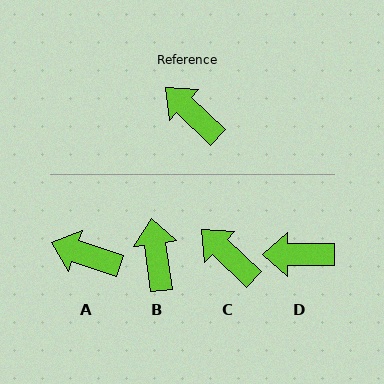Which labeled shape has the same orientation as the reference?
C.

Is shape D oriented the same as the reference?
No, it is off by about 44 degrees.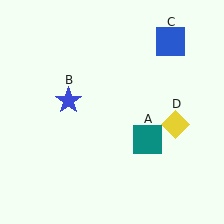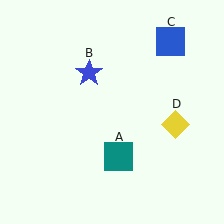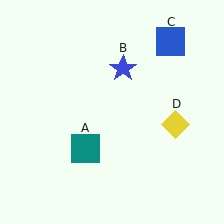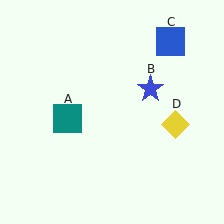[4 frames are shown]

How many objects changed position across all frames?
2 objects changed position: teal square (object A), blue star (object B).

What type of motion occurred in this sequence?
The teal square (object A), blue star (object B) rotated clockwise around the center of the scene.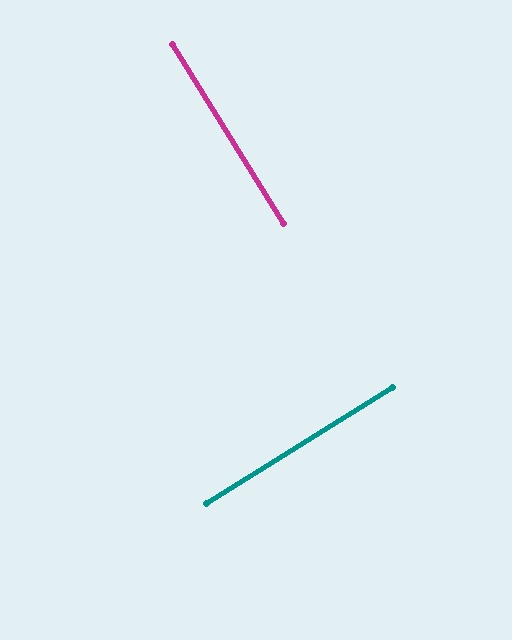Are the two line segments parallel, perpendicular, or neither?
Perpendicular — they meet at approximately 90°.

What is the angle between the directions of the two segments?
Approximately 90 degrees.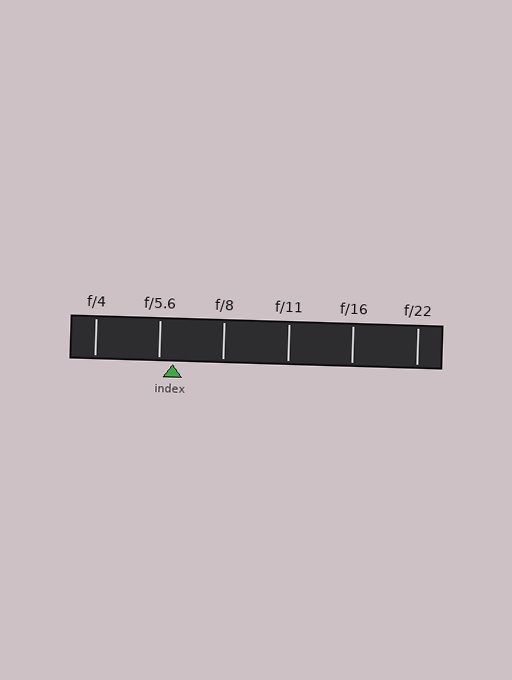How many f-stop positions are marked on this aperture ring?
There are 6 f-stop positions marked.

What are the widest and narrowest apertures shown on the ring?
The widest aperture shown is f/4 and the narrowest is f/22.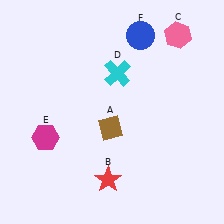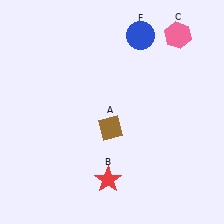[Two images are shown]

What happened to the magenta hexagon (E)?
The magenta hexagon (E) was removed in Image 2. It was in the bottom-left area of Image 1.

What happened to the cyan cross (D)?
The cyan cross (D) was removed in Image 2. It was in the top-right area of Image 1.